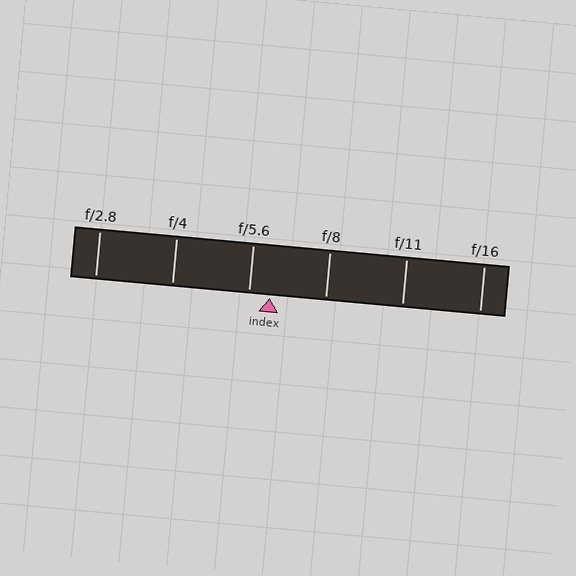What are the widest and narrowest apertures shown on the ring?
The widest aperture shown is f/2.8 and the narrowest is f/16.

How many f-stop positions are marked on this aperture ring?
There are 6 f-stop positions marked.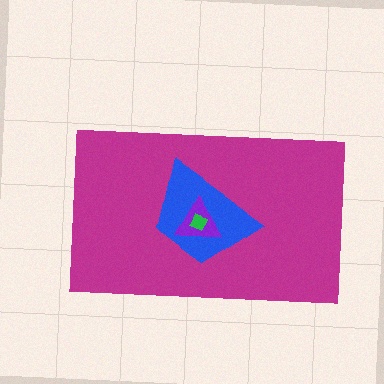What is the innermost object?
The green square.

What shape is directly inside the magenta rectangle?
The blue trapezoid.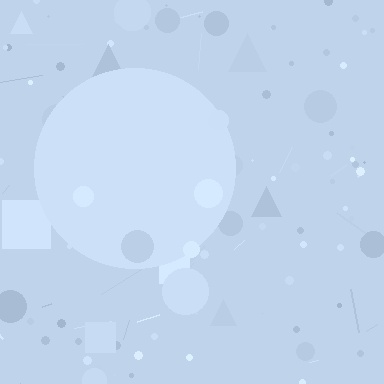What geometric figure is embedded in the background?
A circle is embedded in the background.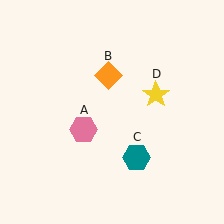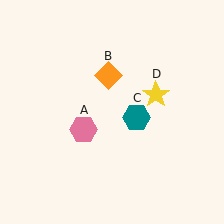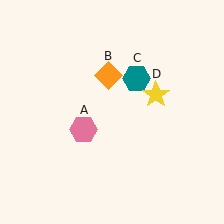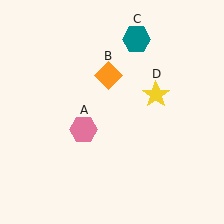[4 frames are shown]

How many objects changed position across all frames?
1 object changed position: teal hexagon (object C).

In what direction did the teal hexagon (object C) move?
The teal hexagon (object C) moved up.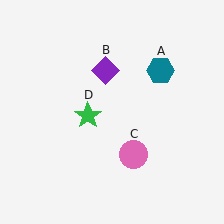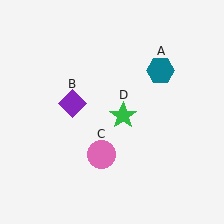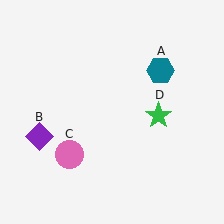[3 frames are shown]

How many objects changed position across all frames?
3 objects changed position: purple diamond (object B), pink circle (object C), green star (object D).